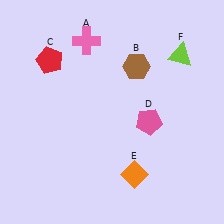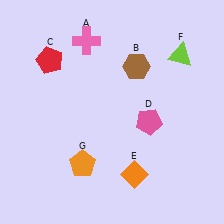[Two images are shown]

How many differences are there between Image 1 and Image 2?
There is 1 difference between the two images.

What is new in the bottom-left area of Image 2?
An orange pentagon (G) was added in the bottom-left area of Image 2.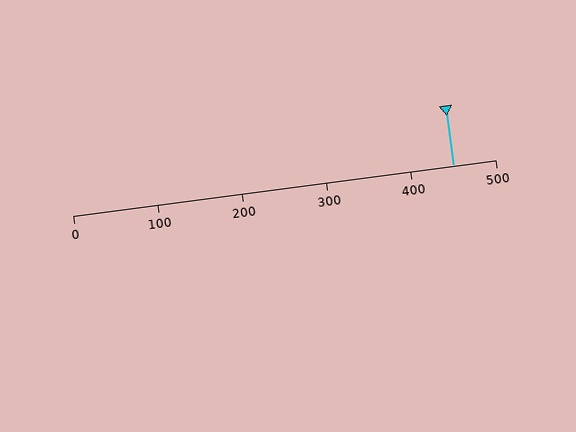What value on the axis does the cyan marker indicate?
The marker indicates approximately 450.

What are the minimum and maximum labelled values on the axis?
The axis runs from 0 to 500.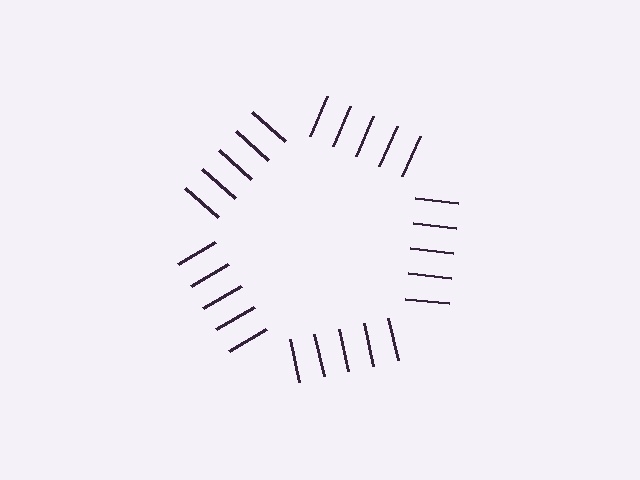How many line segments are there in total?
25 — 5 along each of the 5 edges.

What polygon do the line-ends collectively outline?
An illusory pentagon — the line segments terminate on its edges but no continuous stroke is drawn.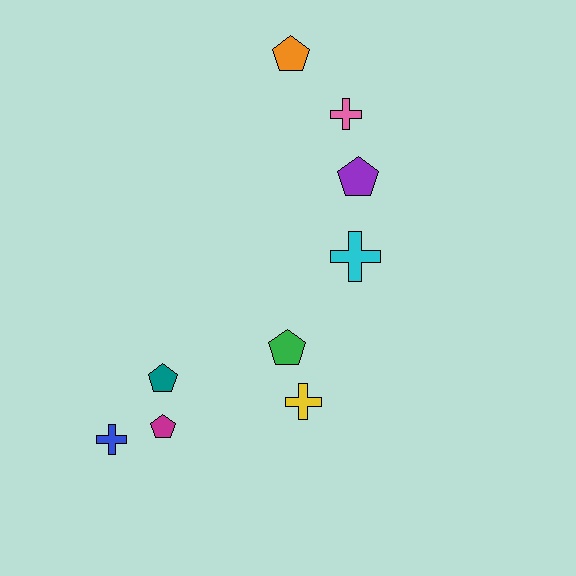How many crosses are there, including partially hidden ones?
There are 4 crosses.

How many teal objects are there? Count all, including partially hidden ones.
There is 1 teal object.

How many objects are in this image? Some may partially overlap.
There are 9 objects.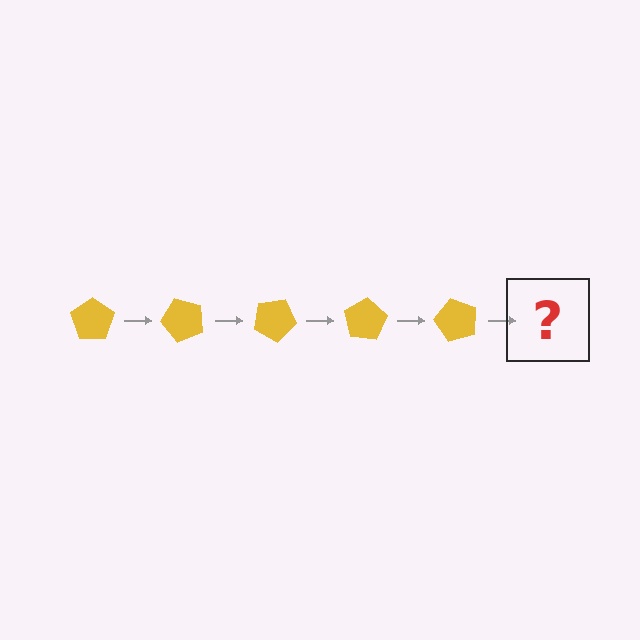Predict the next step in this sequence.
The next step is a yellow pentagon rotated 250 degrees.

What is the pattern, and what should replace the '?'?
The pattern is that the pentagon rotates 50 degrees each step. The '?' should be a yellow pentagon rotated 250 degrees.